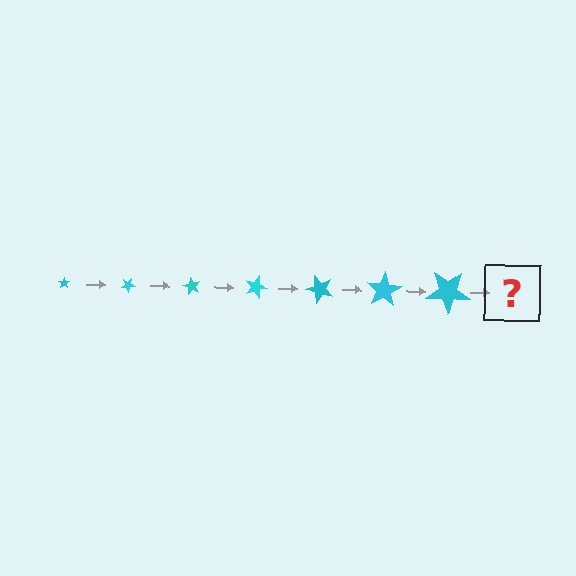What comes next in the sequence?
The next element should be a star, larger than the previous one and rotated 210 degrees from the start.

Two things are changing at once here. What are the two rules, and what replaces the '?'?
The two rules are that the star grows larger each step and it rotates 30 degrees each step. The '?' should be a star, larger than the previous one and rotated 210 degrees from the start.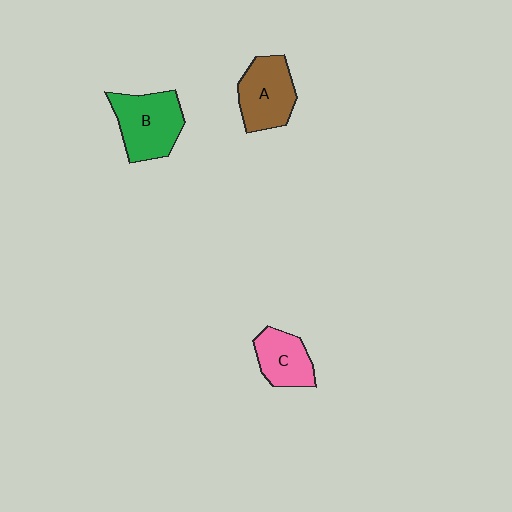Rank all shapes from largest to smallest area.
From largest to smallest: B (green), A (brown), C (pink).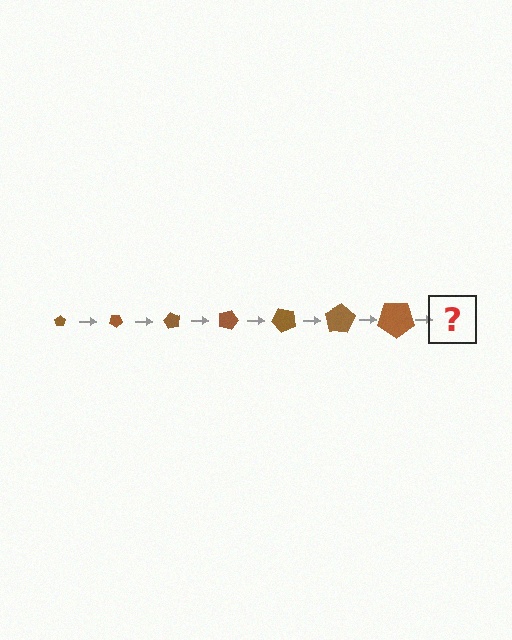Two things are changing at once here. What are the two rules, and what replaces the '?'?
The two rules are that the pentagon grows larger each step and it rotates 30 degrees each step. The '?' should be a pentagon, larger than the previous one and rotated 210 degrees from the start.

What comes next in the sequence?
The next element should be a pentagon, larger than the previous one and rotated 210 degrees from the start.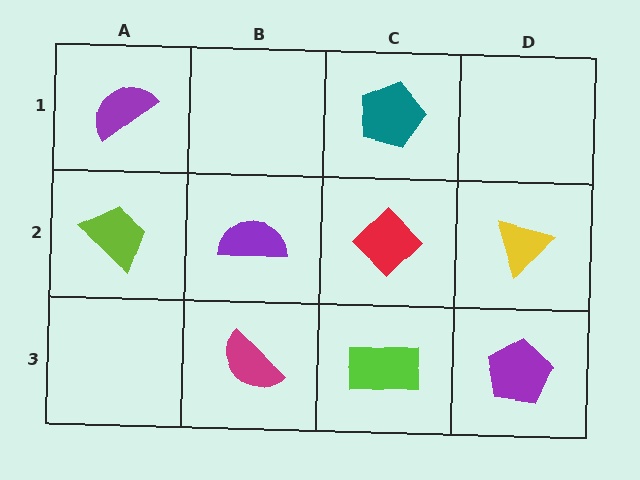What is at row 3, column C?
A lime rectangle.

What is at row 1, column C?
A teal pentagon.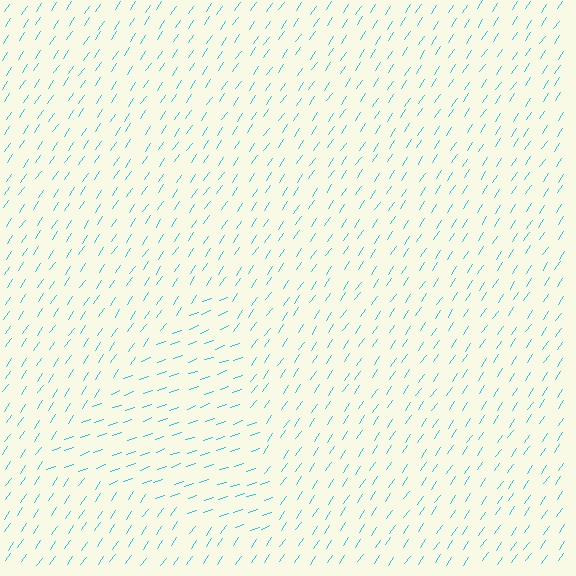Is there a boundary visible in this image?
Yes, there is a texture boundary formed by a change in line orientation.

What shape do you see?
I see a triangle.